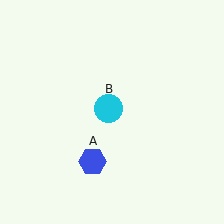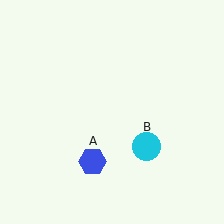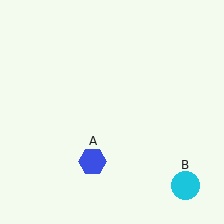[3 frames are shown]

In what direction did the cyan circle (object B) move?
The cyan circle (object B) moved down and to the right.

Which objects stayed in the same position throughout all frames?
Blue hexagon (object A) remained stationary.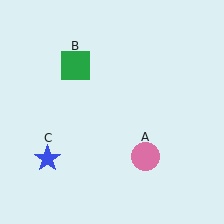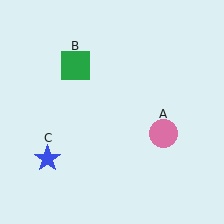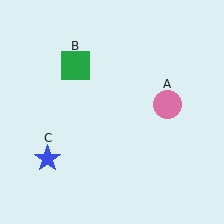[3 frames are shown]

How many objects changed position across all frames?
1 object changed position: pink circle (object A).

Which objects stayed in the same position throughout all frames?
Green square (object B) and blue star (object C) remained stationary.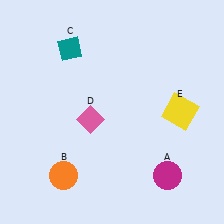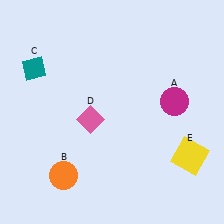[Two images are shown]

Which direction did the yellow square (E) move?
The yellow square (E) moved down.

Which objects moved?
The objects that moved are: the magenta circle (A), the teal diamond (C), the yellow square (E).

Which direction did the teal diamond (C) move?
The teal diamond (C) moved left.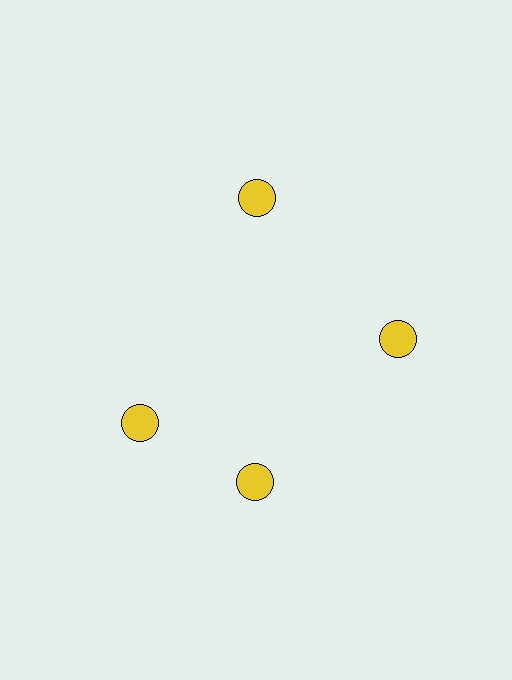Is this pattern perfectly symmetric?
No. The 4 yellow circles are arranged in a ring, but one element near the 9 o'clock position is rotated out of alignment along the ring, breaking the 4-fold rotational symmetry.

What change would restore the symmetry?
The symmetry would be restored by rotating it back into even spacing with its neighbors so that all 4 circles sit at equal angles and equal distance from the center.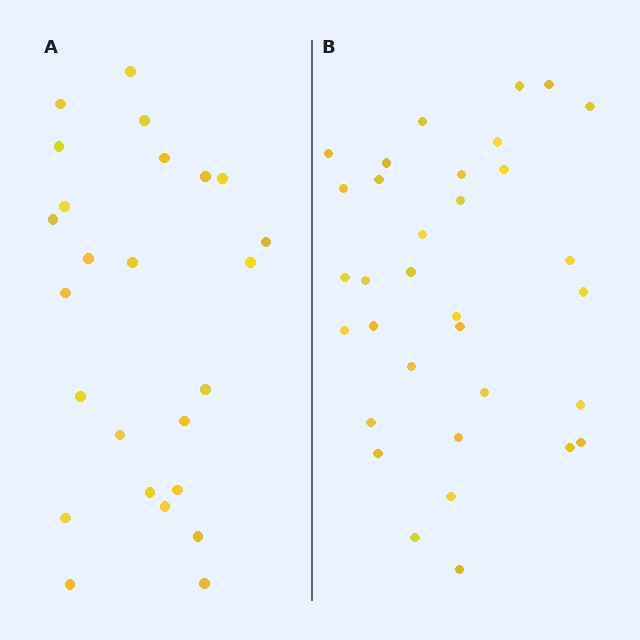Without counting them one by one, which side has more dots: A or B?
Region B (the right region) has more dots.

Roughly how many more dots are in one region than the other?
Region B has roughly 8 or so more dots than region A.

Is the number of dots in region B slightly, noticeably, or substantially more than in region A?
Region B has noticeably more, but not dramatically so. The ratio is roughly 1.3 to 1.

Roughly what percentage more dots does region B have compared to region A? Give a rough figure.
About 30% more.